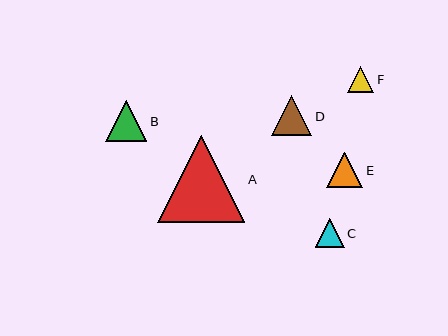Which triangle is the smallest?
Triangle F is the smallest with a size of approximately 26 pixels.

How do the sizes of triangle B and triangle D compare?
Triangle B and triangle D are approximately the same size.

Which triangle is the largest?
Triangle A is the largest with a size of approximately 87 pixels.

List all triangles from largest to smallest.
From largest to smallest: A, B, D, E, C, F.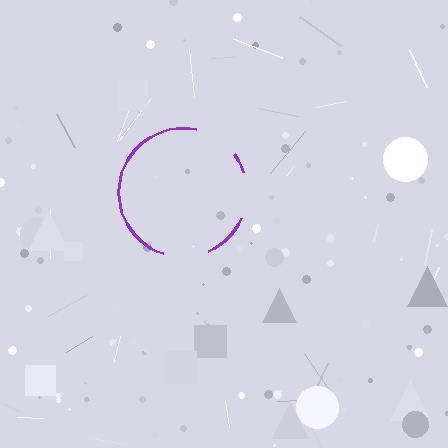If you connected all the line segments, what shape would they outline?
They would outline a circle.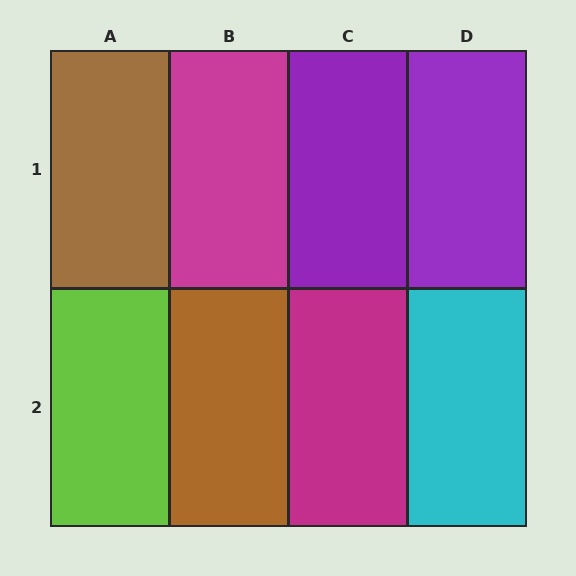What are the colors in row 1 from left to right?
Brown, magenta, purple, purple.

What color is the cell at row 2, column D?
Cyan.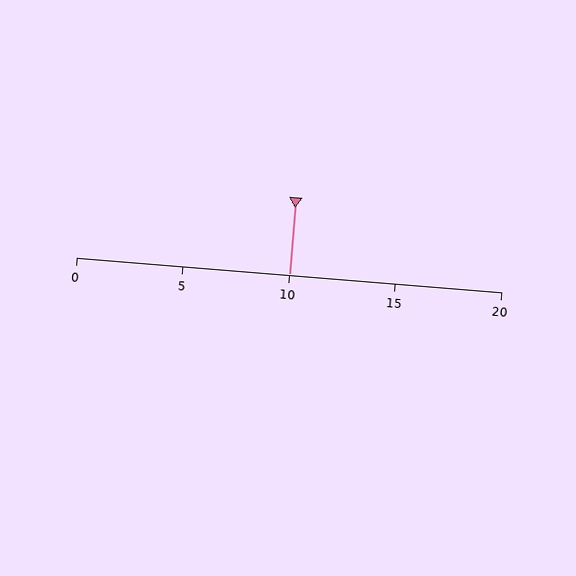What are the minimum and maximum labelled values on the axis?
The axis runs from 0 to 20.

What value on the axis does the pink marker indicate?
The marker indicates approximately 10.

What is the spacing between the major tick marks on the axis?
The major ticks are spaced 5 apart.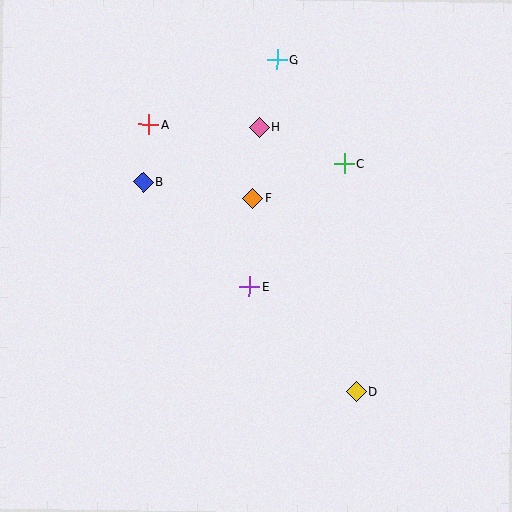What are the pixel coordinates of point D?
Point D is at (356, 392).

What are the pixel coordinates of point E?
Point E is at (249, 286).